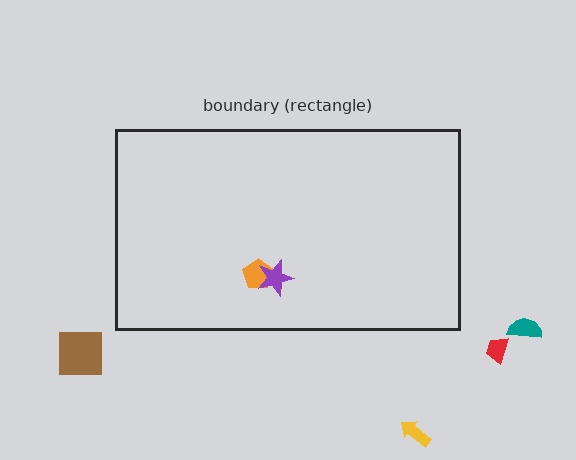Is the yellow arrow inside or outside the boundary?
Outside.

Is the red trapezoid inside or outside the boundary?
Outside.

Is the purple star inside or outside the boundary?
Inside.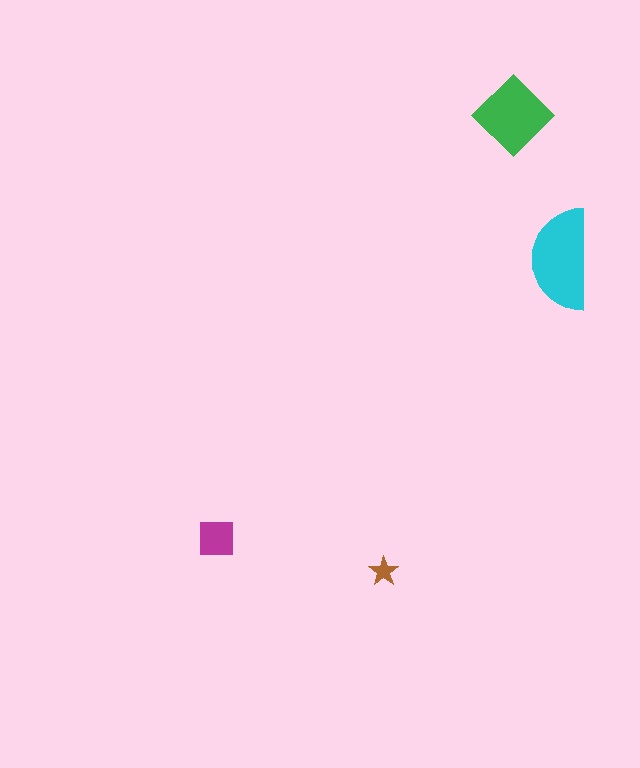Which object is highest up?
The green diamond is topmost.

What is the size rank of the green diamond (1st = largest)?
2nd.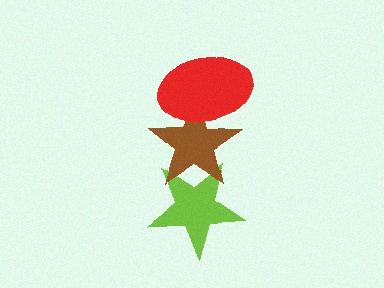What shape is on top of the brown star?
The red ellipse is on top of the brown star.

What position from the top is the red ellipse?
The red ellipse is 1st from the top.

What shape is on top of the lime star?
The brown star is on top of the lime star.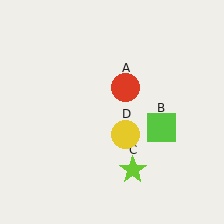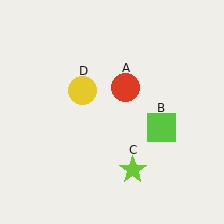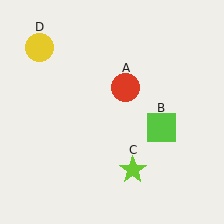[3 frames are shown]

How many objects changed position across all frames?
1 object changed position: yellow circle (object D).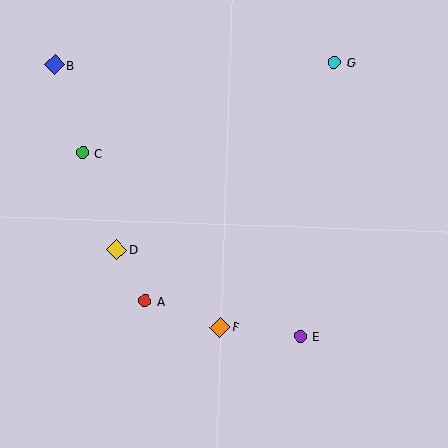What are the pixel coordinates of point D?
Point D is at (117, 250).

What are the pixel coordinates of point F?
Point F is at (220, 327).